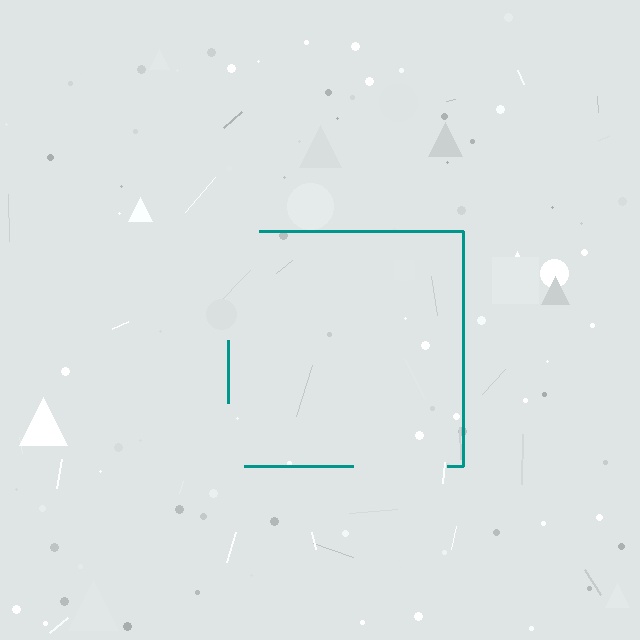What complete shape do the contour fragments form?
The contour fragments form a square.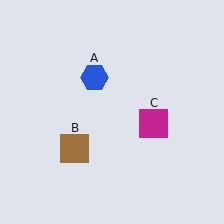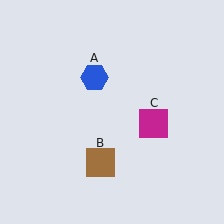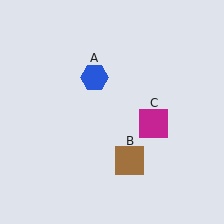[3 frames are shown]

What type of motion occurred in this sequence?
The brown square (object B) rotated counterclockwise around the center of the scene.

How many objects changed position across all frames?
1 object changed position: brown square (object B).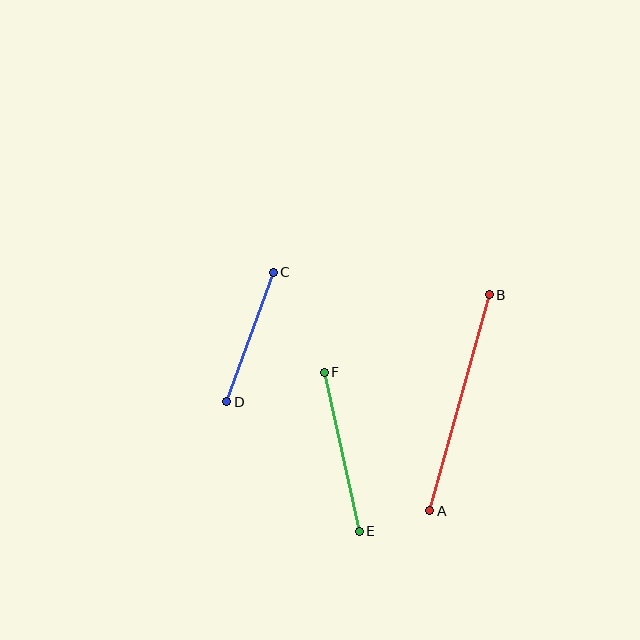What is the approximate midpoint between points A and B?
The midpoint is at approximately (460, 403) pixels.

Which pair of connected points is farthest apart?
Points A and B are farthest apart.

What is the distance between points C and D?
The distance is approximately 138 pixels.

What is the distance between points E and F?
The distance is approximately 163 pixels.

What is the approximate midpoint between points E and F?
The midpoint is at approximately (342, 452) pixels.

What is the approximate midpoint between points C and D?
The midpoint is at approximately (250, 337) pixels.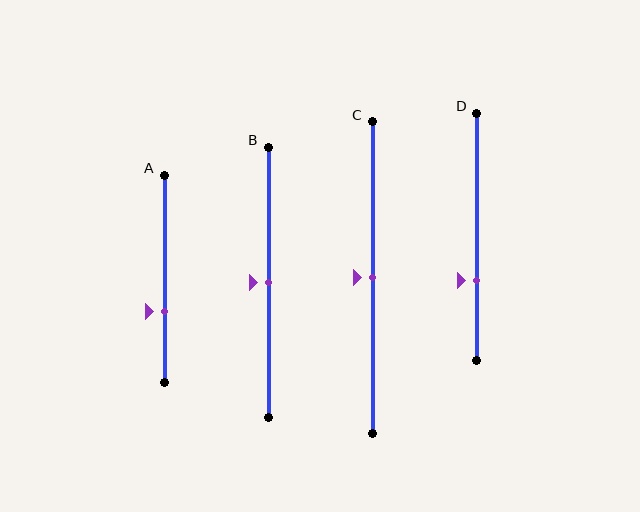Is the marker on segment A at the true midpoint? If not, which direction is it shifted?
No, the marker on segment A is shifted downward by about 16% of the segment length.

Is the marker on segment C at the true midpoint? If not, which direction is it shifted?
Yes, the marker on segment C is at the true midpoint.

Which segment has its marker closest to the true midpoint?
Segment B has its marker closest to the true midpoint.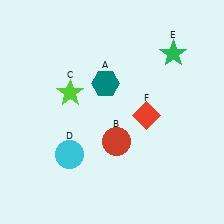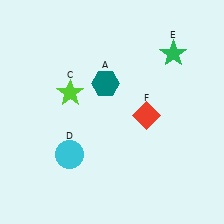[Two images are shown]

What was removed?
The red circle (B) was removed in Image 2.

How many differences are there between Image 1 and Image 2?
There is 1 difference between the two images.